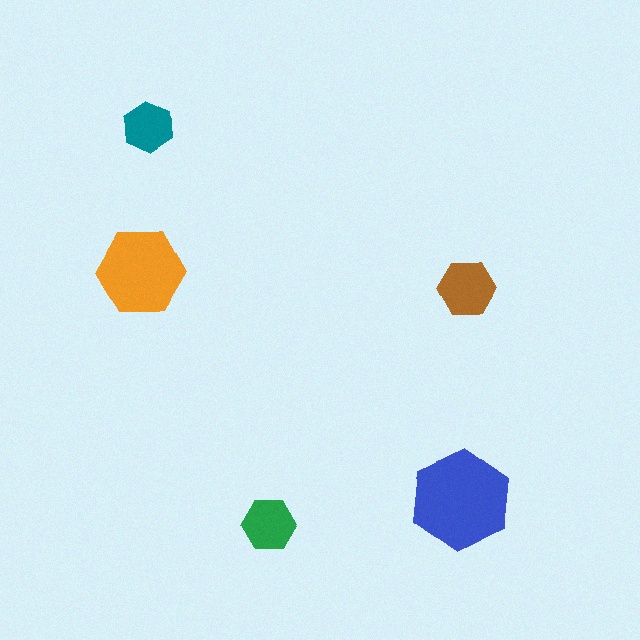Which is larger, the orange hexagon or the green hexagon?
The orange one.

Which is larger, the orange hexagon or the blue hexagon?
The blue one.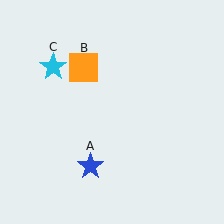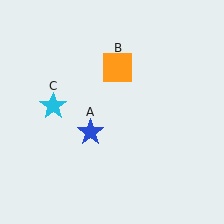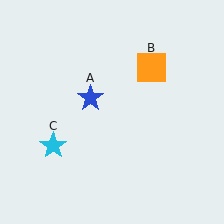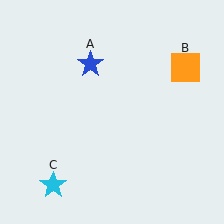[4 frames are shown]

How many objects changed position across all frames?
3 objects changed position: blue star (object A), orange square (object B), cyan star (object C).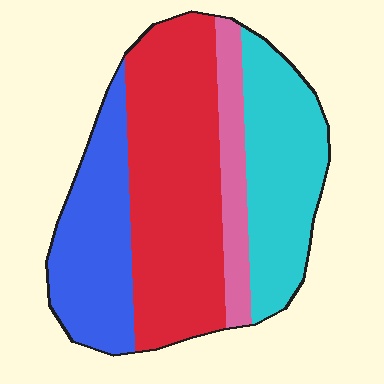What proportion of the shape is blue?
Blue covers roughly 25% of the shape.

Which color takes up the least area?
Pink, at roughly 10%.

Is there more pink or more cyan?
Cyan.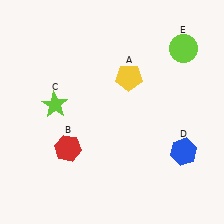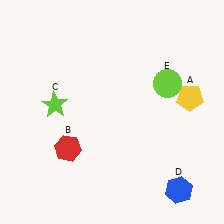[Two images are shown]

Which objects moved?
The objects that moved are: the yellow pentagon (A), the blue hexagon (D), the lime circle (E).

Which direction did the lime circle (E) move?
The lime circle (E) moved down.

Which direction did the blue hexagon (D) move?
The blue hexagon (D) moved down.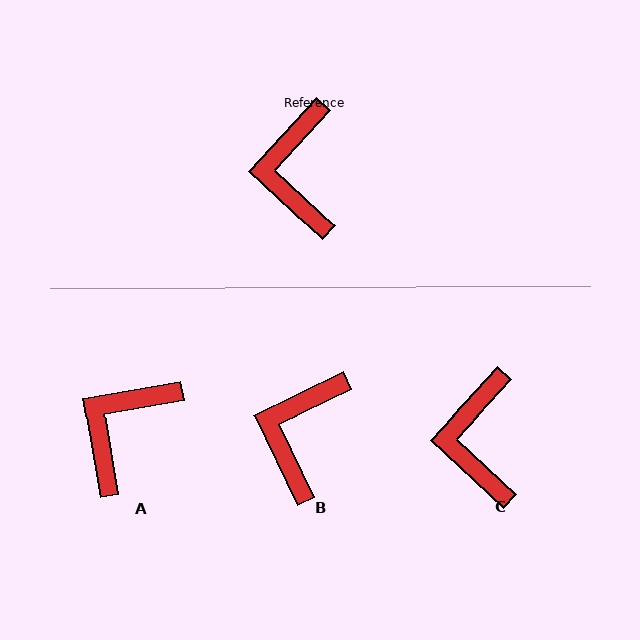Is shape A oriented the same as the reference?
No, it is off by about 38 degrees.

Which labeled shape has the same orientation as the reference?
C.